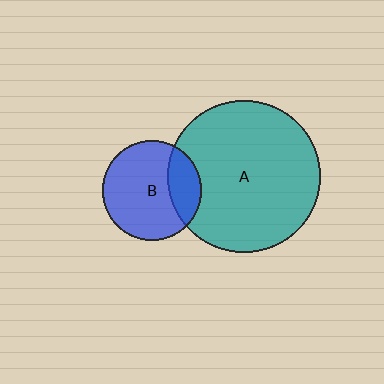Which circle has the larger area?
Circle A (teal).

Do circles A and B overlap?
Yes.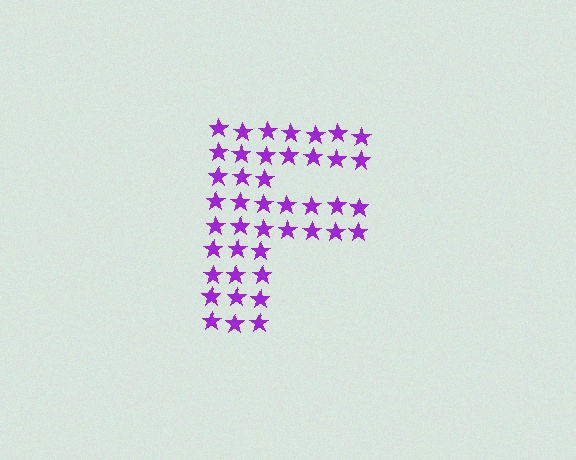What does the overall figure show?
The overall figure shows the letter F.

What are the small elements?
The small elements are stars.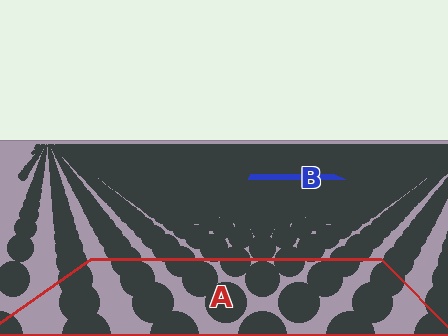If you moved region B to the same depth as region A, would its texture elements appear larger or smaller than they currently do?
They would appear larger. At a closer depth, the same texture elements are projected at a bigger on-screen size.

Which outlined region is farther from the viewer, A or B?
Region B is farther from the viewer — the texture elements inside it appear smaller and more densely packed.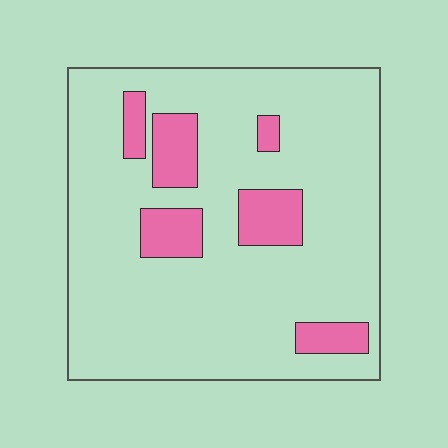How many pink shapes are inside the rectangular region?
6.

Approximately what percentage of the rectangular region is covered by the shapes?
Approximately 15%.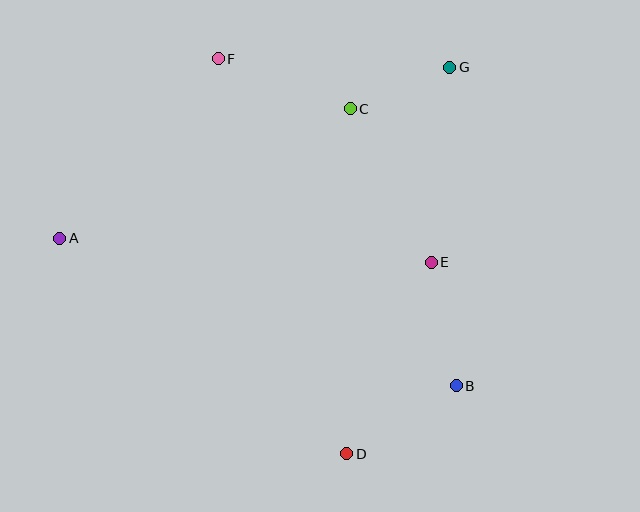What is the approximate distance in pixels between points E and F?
The distance between E and F is approximately 295 pixels.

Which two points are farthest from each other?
Points A and G are farthest from each other.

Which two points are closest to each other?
Points C and G are closest to each other.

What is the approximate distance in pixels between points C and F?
The distance between C and F is approximately 141 pixels.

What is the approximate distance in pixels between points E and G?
The distance between E and G is approximately 196 pixels.